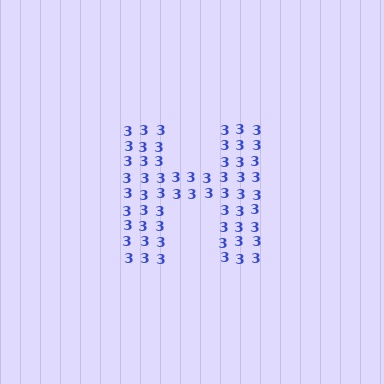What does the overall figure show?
The overall figure shows the letter H.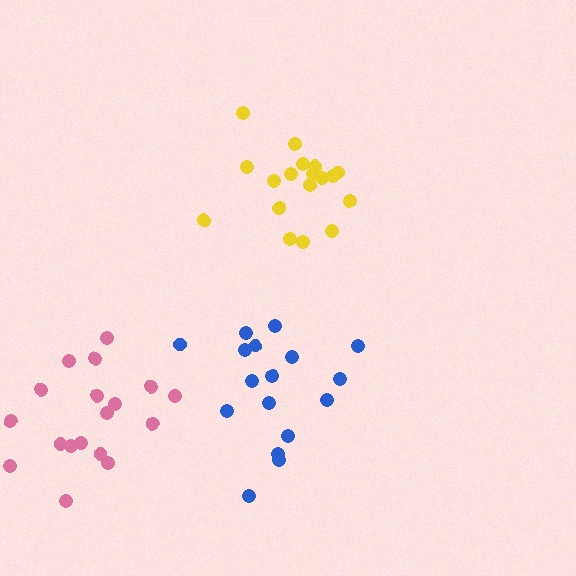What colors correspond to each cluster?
The clusters are colored: pink, blue, yellow.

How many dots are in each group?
Group 1: 18 dots, Group 2: 17 dots, Group 3: 18 dots (53 total).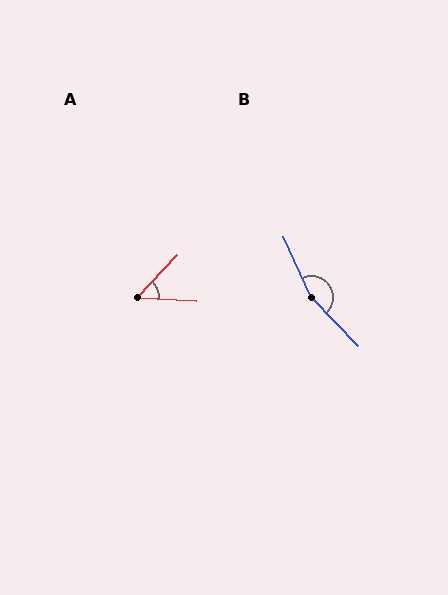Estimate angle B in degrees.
Approximately 160 degrees.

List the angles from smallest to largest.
A (50°), B (160°).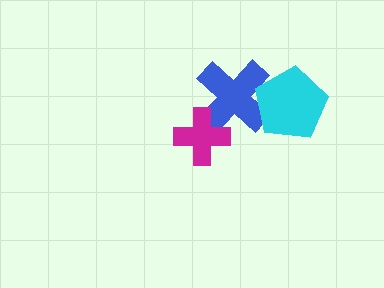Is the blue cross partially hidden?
Yes, it is partially covered by another shape.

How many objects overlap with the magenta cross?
1 object overlaps with the magenta cross.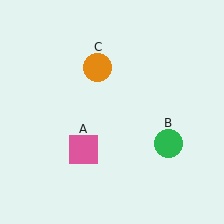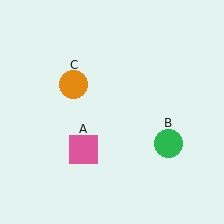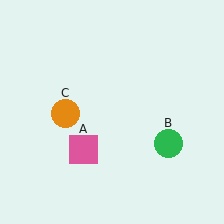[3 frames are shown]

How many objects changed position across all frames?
1 object changed position: orange circle (object C).